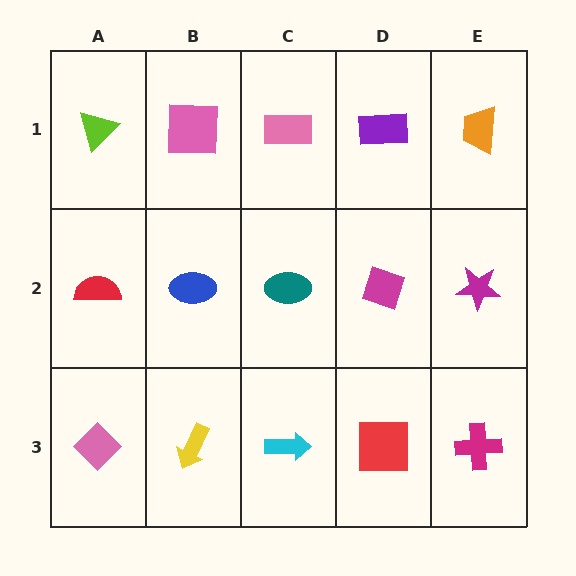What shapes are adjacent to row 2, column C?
A pink rectangle (row 1, column C), a cyan arrow (row 3, column C), a blue ellipse (row 2, column B), a magenta diamond (row 2, column D).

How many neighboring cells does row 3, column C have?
3.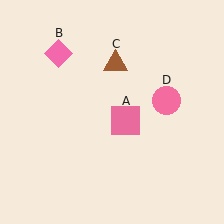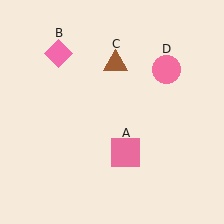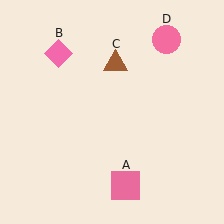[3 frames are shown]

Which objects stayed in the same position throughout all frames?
Pink diamond (object B) and brown triangle (object C) remained stationary.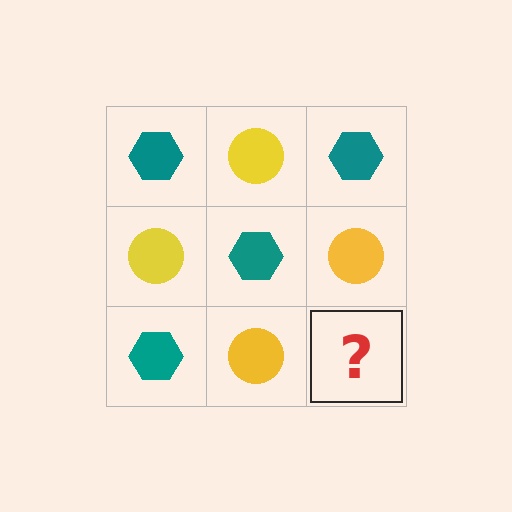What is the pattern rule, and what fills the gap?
The rule is that it alternates teal hexagon and yellow circle in a checkerboard pattern. The gap should be filled with a teal hexagon.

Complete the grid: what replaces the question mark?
The question mark should be replaced with a teal hexagon.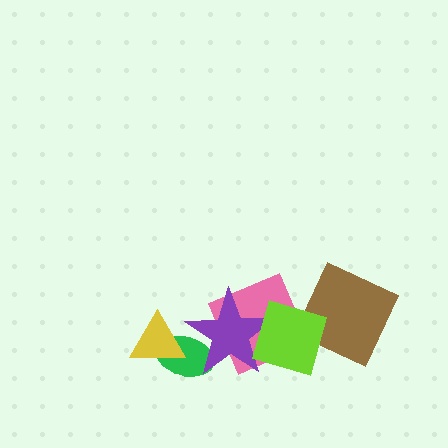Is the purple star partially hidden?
Yes, it is partially covered by another shape.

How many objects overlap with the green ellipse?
2 objects overlap with the green ellipse.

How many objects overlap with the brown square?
1 object overlaps with the brown square.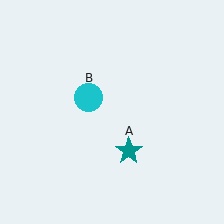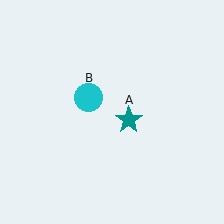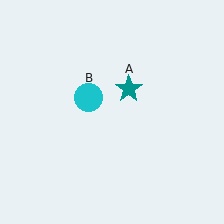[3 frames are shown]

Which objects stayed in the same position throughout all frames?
Cyan circle (object B) remained stationary.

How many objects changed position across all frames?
1 object changed position: teal star (object A).